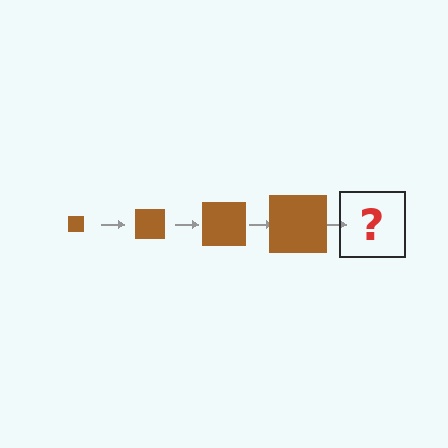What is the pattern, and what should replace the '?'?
The pattern is that the square gets progressively larger each step. The '?' should be a brown square, larger than the previous one.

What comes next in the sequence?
The next element should be a brown square, larger than the previous one.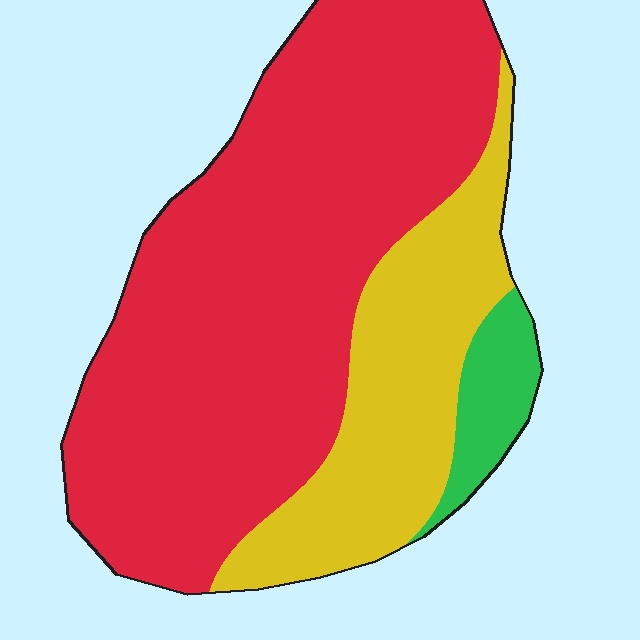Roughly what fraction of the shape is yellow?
Yellow takes up about one quarter (1/4) of the shape.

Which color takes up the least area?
Green, at roughly 5%.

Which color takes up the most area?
Red, at roughly 70%.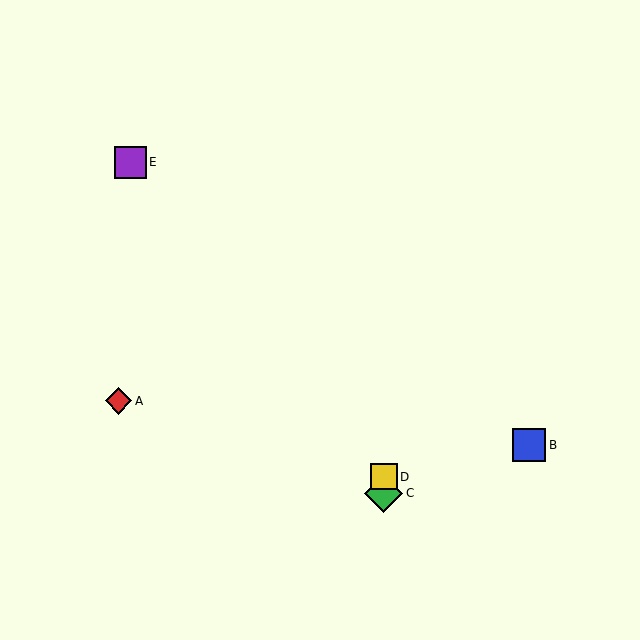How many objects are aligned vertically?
2 objects (C, D) are aligned vertically.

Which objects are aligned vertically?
Objects C, D are aligned vertically.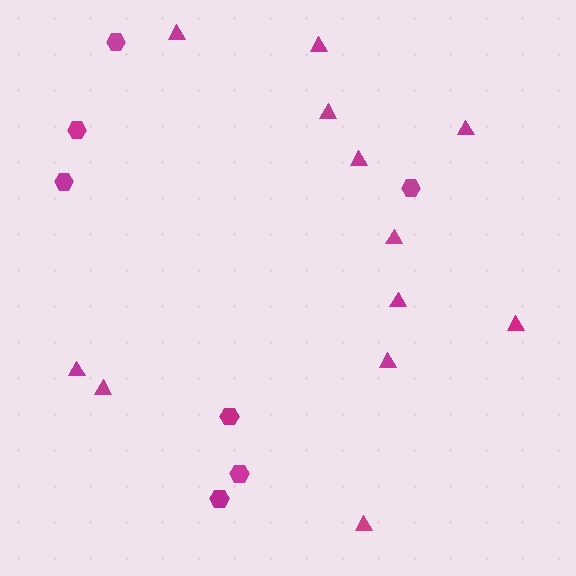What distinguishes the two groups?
There are 2 groups: one group of hexagons (7) and one group of triangles (12).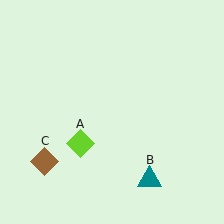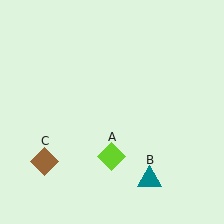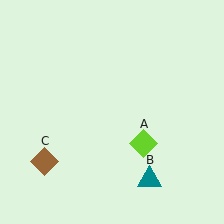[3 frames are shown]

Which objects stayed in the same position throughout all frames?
Teal triangle (object B) and brown diamond (object C) remained stationary.